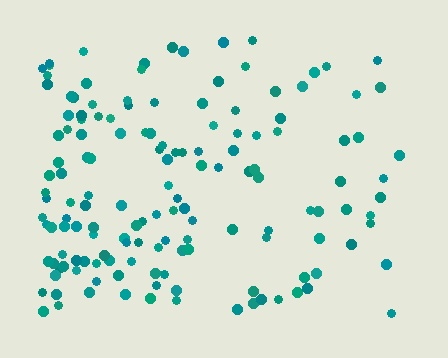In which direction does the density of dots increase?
From right to left, with the left side densest.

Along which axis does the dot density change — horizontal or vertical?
Horizontal.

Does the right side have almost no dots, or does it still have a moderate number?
Still a moderate number, just noticeably fewer than the left.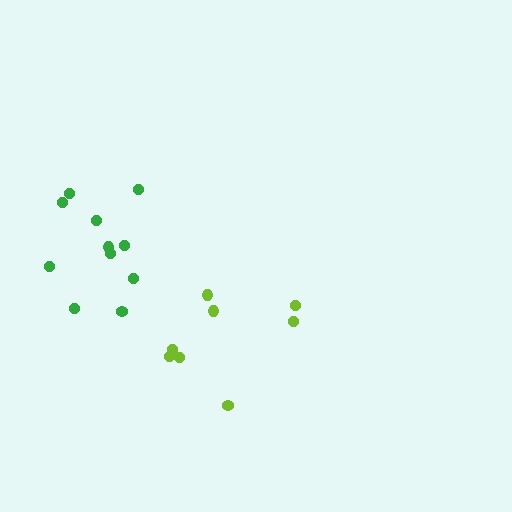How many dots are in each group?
Group 1: 8 dots, Group 2: 11 dots (19 total).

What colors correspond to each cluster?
The clusters are colored: lime, green.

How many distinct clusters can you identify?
There are 2 distinct clusters.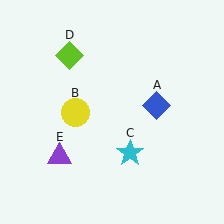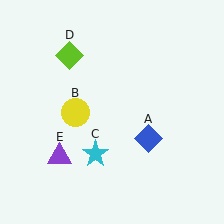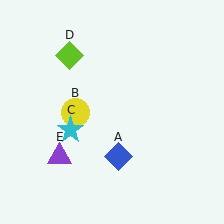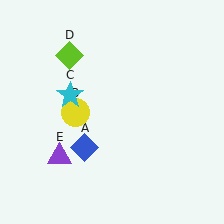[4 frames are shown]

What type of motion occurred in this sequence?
The blue diamond (object A), cyan star (object C) rotated clockwise around the center of the scene.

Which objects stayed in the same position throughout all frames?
Yellow circle (object B) and lime diamond (object D) and purple triangle (object E) remained stationary.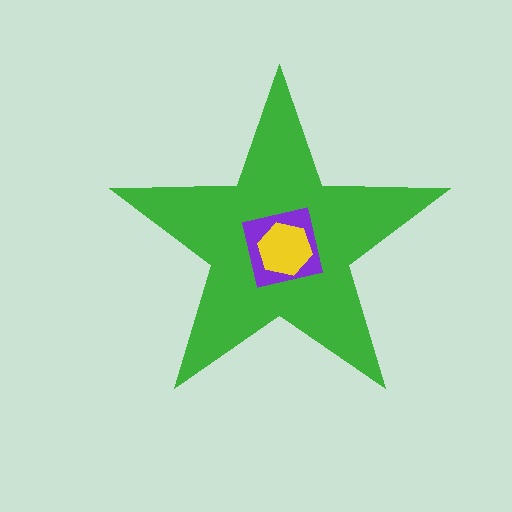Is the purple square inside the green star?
Yes.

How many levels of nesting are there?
3.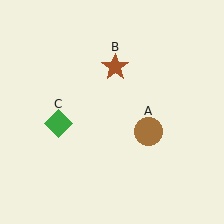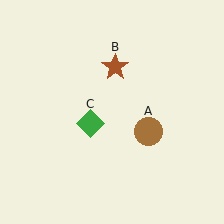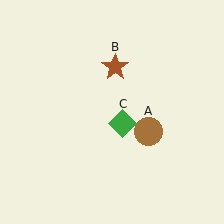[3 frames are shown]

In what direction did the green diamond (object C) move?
The green diamond (object C) moved right.